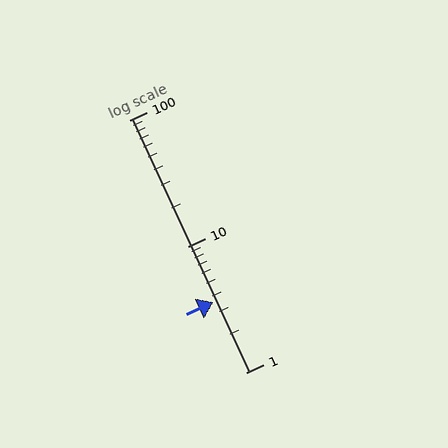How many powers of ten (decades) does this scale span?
The scale spans 2 decades, from 1 to 100.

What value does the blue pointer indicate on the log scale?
The pointer indicates approximately 3.6.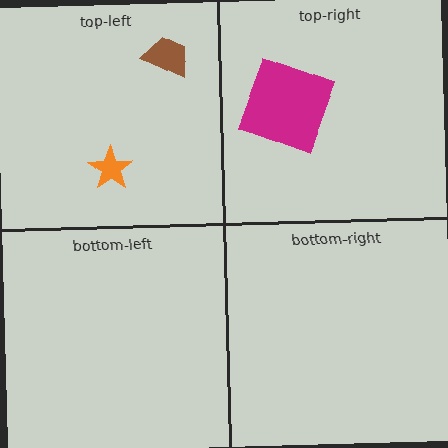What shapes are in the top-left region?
The orange star, the brown trapezoid.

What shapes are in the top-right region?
The magenta square.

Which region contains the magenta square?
The top-right region.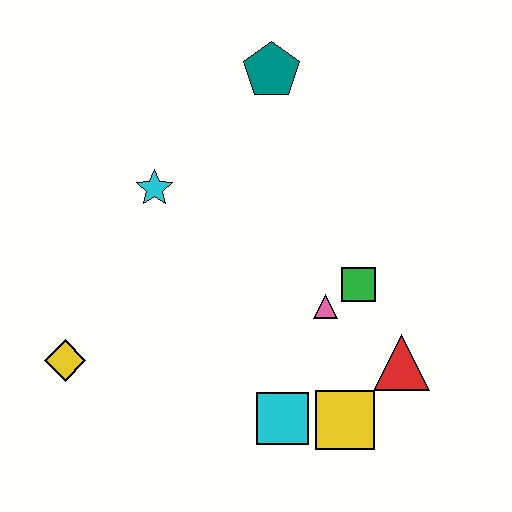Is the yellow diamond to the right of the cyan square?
No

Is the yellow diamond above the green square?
No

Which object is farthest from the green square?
The yellow diamond is farthest from the green square.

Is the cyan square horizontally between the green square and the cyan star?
Yes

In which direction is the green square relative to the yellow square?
The green square is above the yellow square.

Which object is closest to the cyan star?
The teal pentagon is closest to the cyan star.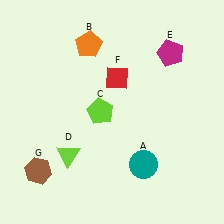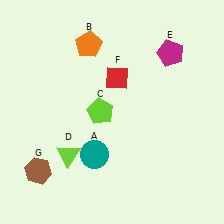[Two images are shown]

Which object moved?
The teal circle (A) moved left.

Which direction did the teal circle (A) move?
The teal circle (A) moved left.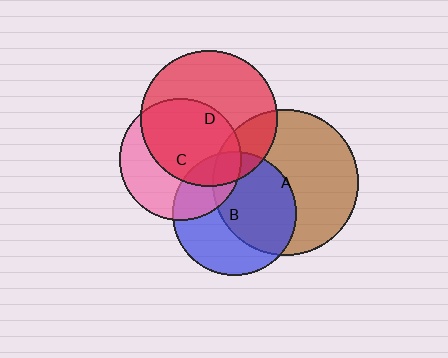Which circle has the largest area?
Circle A (brown).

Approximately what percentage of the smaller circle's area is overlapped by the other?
Approximately 25%.